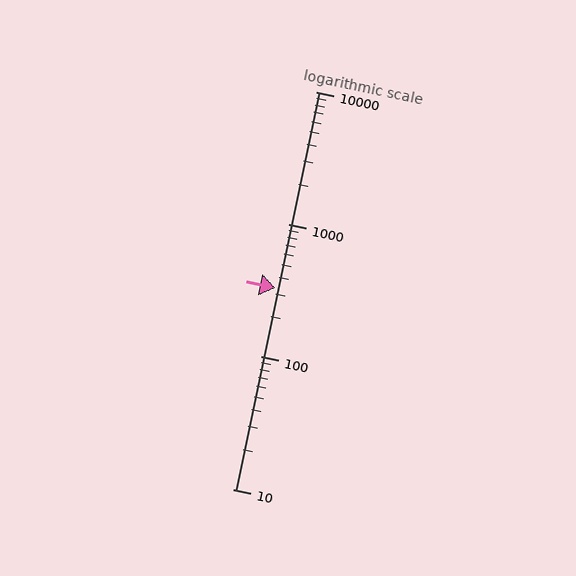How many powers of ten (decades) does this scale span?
The scale spans 3 decades, from 10 to 10000.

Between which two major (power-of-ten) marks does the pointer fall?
The pointer is between 100 and 1000.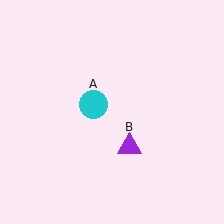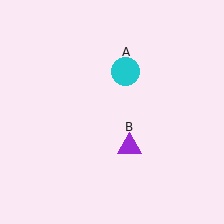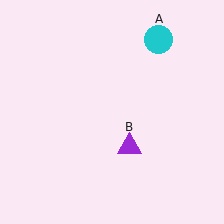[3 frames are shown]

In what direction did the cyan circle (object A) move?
The cyan circle (object A) moved up and to the right.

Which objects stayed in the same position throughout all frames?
Purple triangle (object B) remained stationary.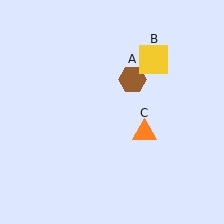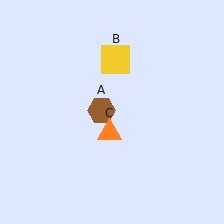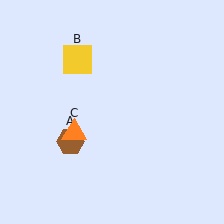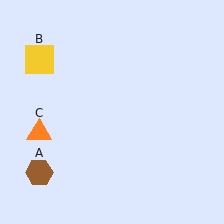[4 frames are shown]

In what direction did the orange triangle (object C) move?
The orange triangle (object C) moved left.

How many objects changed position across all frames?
3 objects changed position: brown hexagon (object A), yellow square (object B), orange triangle (object C).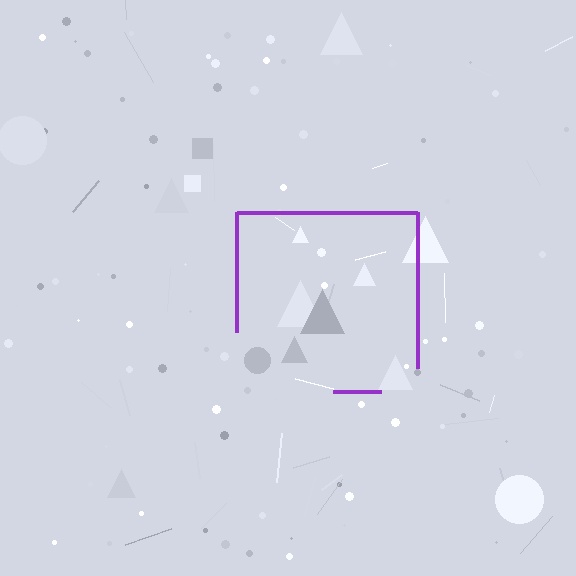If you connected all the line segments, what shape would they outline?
They would outline a square.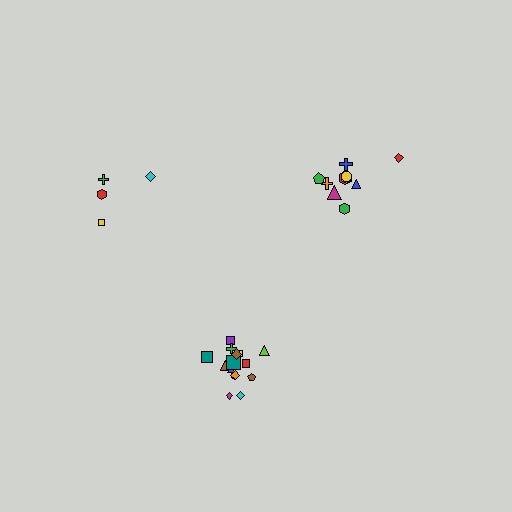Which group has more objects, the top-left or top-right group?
The top-right group.